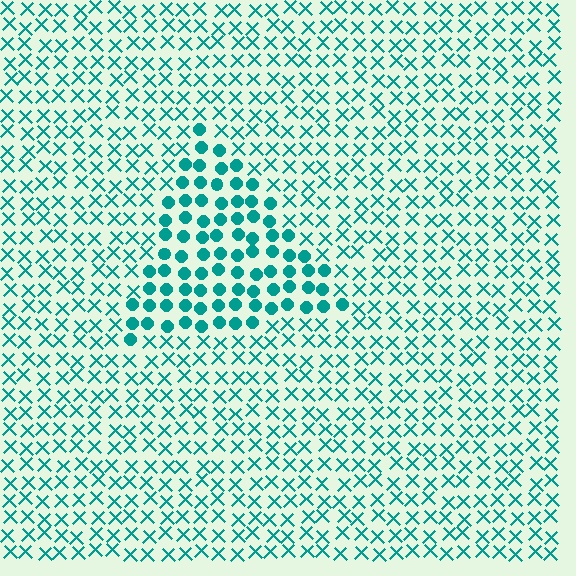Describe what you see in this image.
The image is filled with small teal elements arranged in a uniform grid. A triangle-shaped region contains circles, while the surrounding area contains X marks. The boundary is defined purely by the change in element shape.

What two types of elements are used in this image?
The image uses circles inside the triangle region and X marks outside it.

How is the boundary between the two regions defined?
The boundary is defined by a change in element shape: circles inside vs. X marks outside. All elements share the same color and spacing.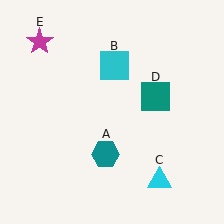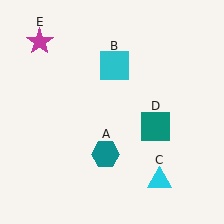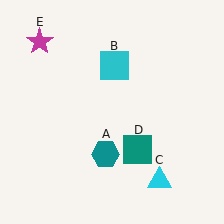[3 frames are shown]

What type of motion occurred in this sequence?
The teal square (object D) rotated clockwise around the center of the scene.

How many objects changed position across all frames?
1 object changed position: teal square (object D).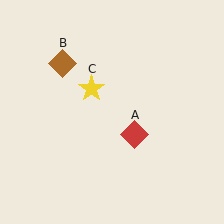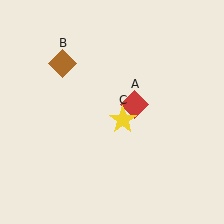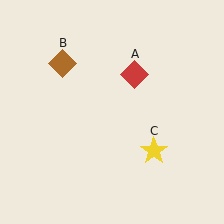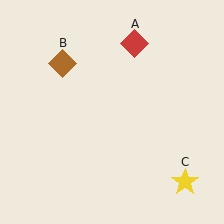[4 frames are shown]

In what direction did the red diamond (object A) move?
The red diamond (object A) moved up.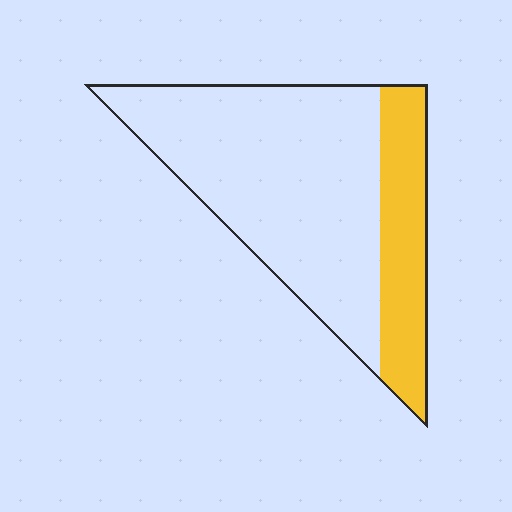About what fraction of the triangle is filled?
About one quarter (1/4).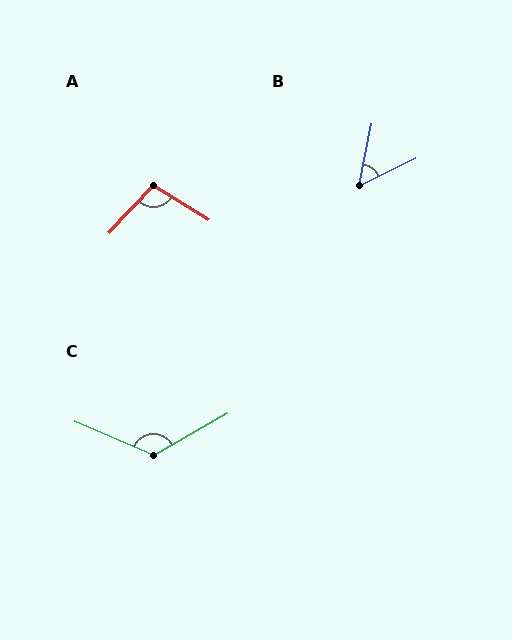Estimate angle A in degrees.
Approximately 102 degrees.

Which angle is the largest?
C, at approximately 127 degrees.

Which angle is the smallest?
B, at approximately 53 degrees.